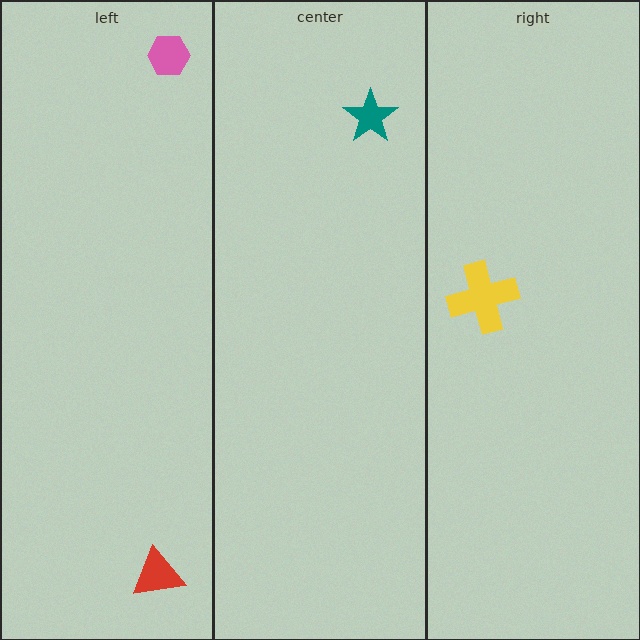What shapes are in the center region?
The teal star.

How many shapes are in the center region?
1.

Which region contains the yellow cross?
The right region.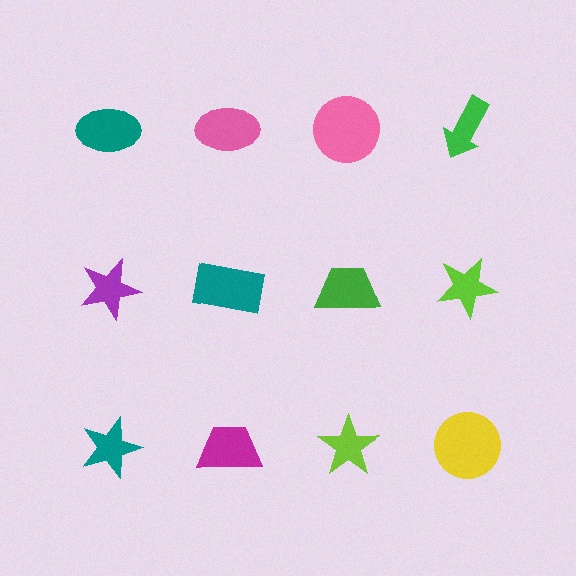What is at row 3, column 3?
A lime star.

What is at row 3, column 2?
A magenta trapezoid.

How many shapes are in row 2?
4 shapes.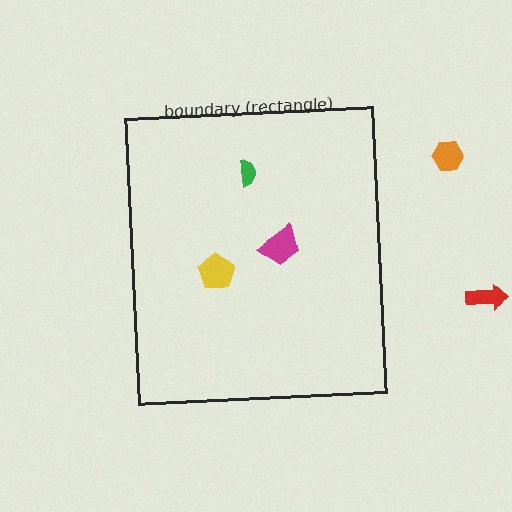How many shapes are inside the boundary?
3 inside, 2 outside.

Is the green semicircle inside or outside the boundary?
Inside.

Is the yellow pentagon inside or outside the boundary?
Inside.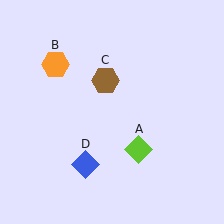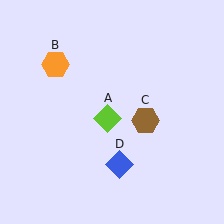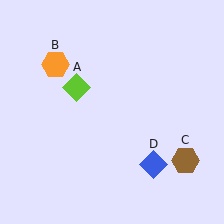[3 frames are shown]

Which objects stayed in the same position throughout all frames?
Orange hexagon (object B) remained stationary.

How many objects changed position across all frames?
3 objects changed position: lime diamond (object A), brown hexagon (object C), blue diamond (object D).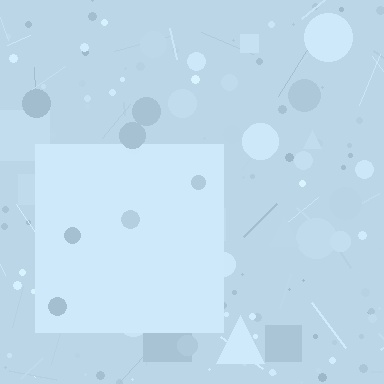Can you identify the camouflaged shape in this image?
The camouflaged shape is a square.